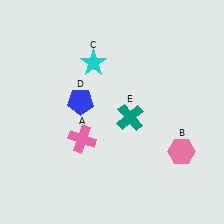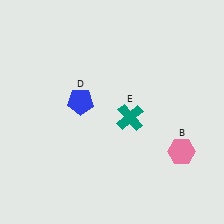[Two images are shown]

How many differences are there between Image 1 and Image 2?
There are 2 differences between the two images.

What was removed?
The pink cross (A), the cyan star (C) were removed in Image 2.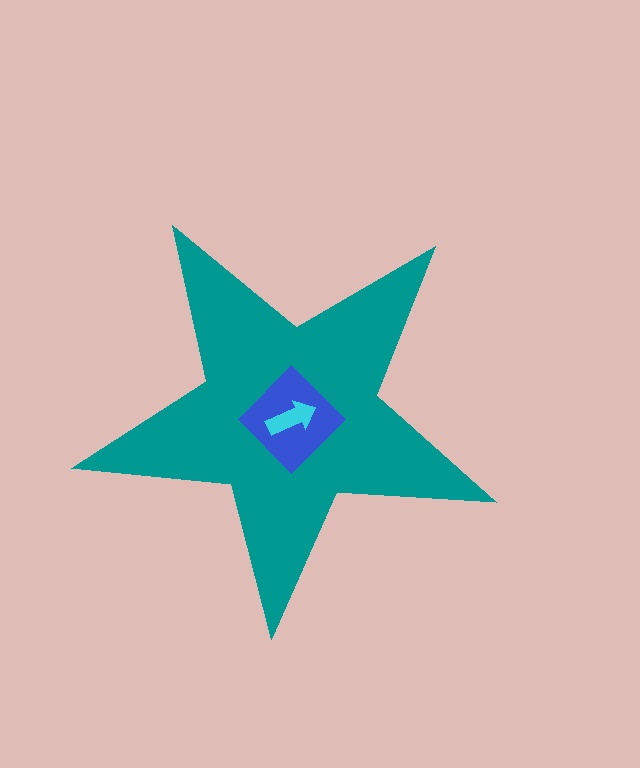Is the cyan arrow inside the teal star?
Yes.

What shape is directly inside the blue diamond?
The cyan arrow.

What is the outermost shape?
The teal star.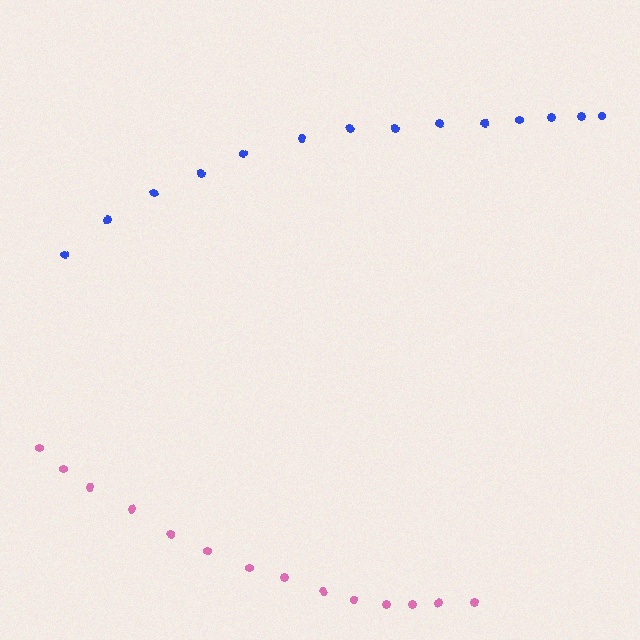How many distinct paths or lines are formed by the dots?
There are 2 distinct paths.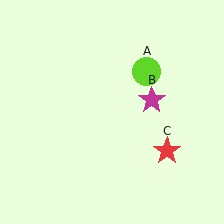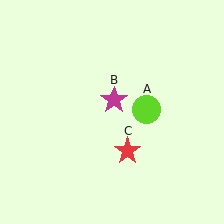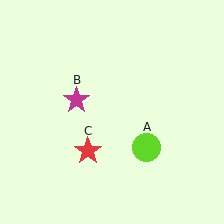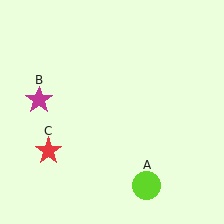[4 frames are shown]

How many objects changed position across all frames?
3 objects changed position: lime circle (object A), magenta star (object B), red star (object C).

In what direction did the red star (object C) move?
The red star (object C) moved left.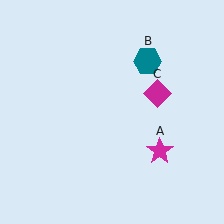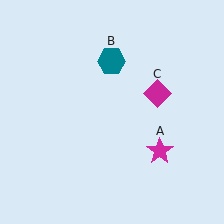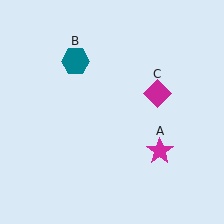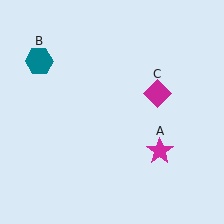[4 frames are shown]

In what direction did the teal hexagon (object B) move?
The teal hexagon (object B) moved left.